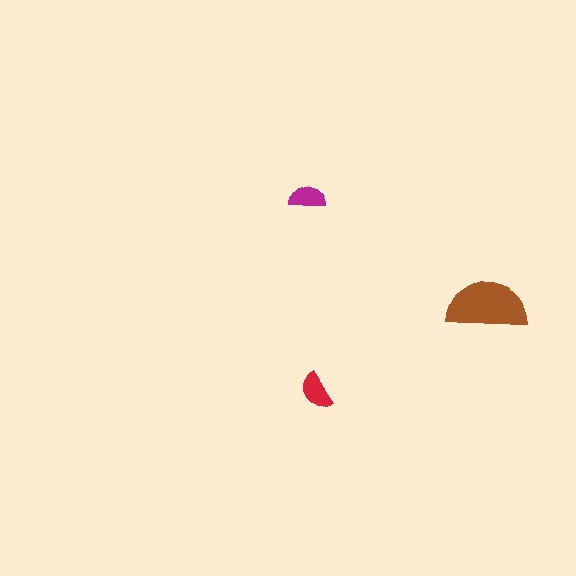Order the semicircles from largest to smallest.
the brown one, the red one, the magenta one.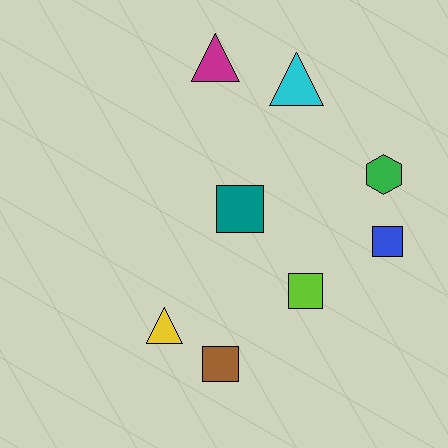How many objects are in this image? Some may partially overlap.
There are 8 objects.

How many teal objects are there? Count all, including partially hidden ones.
There is 1 teal object.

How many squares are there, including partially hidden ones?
There are 4 squares.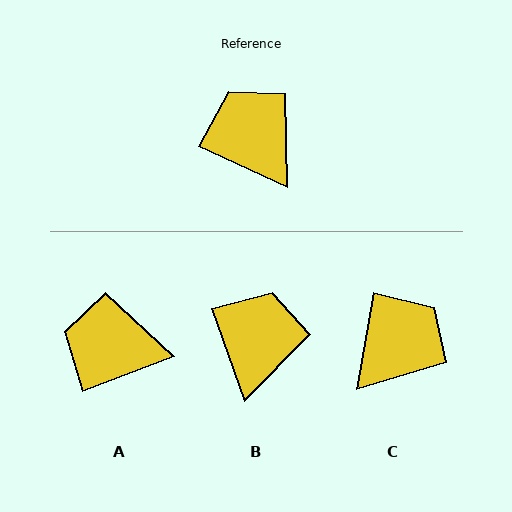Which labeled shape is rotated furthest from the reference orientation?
C, about 75 degrees away.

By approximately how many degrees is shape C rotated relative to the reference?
Approximately 75 degrees clockwise.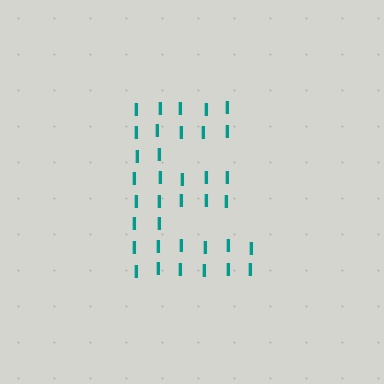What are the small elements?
The small elements are letter I's.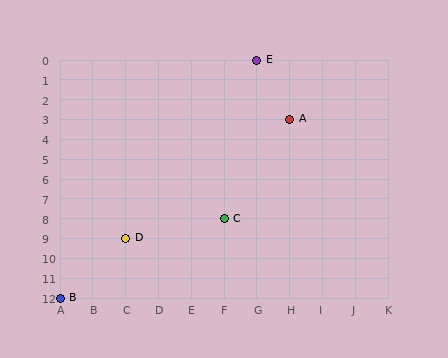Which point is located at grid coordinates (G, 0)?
Point E is at (G, 0).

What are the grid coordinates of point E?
Point E is at grid coordinates (G, 0).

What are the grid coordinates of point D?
Point D is at grid coordinates (C, 9).